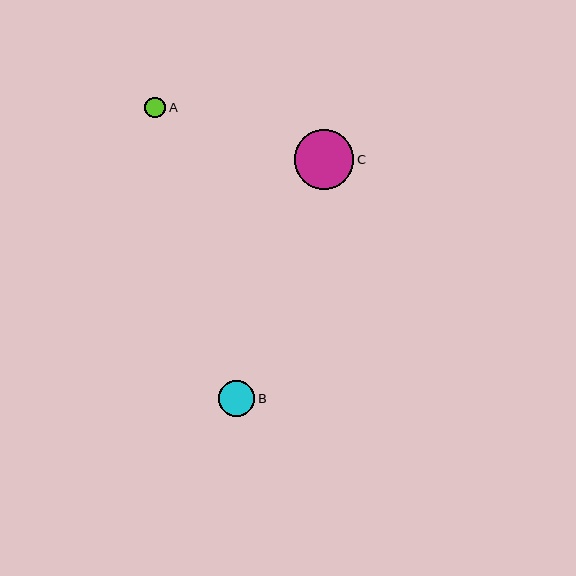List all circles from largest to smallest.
From largest to smallest: C, B, A.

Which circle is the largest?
Circle C is the largest with a size of approximately 59 pixels.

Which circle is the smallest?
Circle A is the smallest with a size of approximately 21 pixels.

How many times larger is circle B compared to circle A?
Circle B is approximately 1.7 times the size of circle A.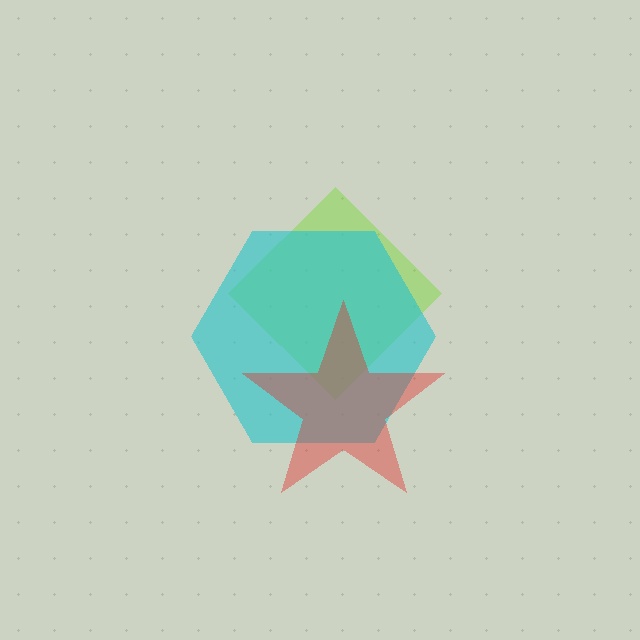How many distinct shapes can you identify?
There are 3 distinct shapes: a lime diamond, a cyan hexagon, a red star.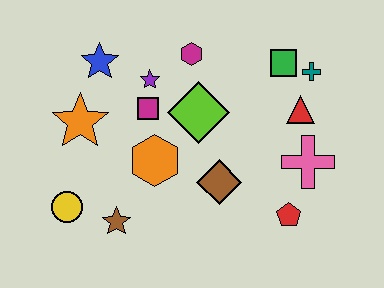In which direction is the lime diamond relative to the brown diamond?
The lime diamond is above the brown diamond.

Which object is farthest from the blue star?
The red pentagon is farthest from the blue star.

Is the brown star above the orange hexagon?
No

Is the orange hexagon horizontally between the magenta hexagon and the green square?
No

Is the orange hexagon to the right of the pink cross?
No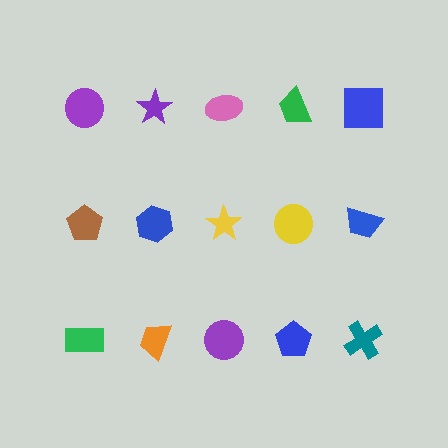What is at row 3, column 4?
A blue pentagon.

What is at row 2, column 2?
A blue hexagon.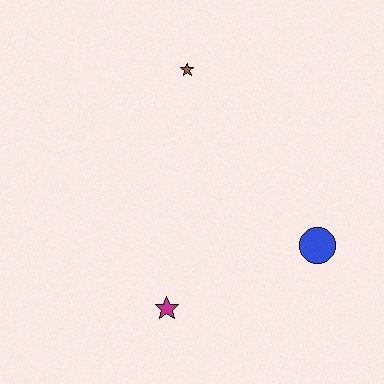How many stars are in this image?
There are 2 stars.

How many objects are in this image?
There are 3 objects.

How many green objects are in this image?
There are no green objects.